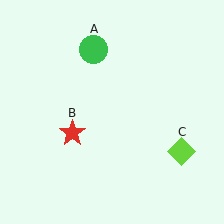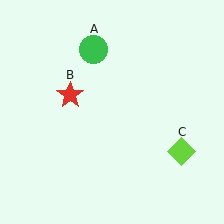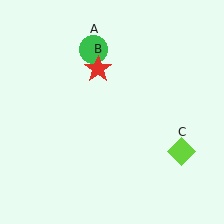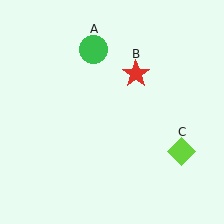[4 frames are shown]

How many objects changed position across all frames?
1 object changed position: red star (object B).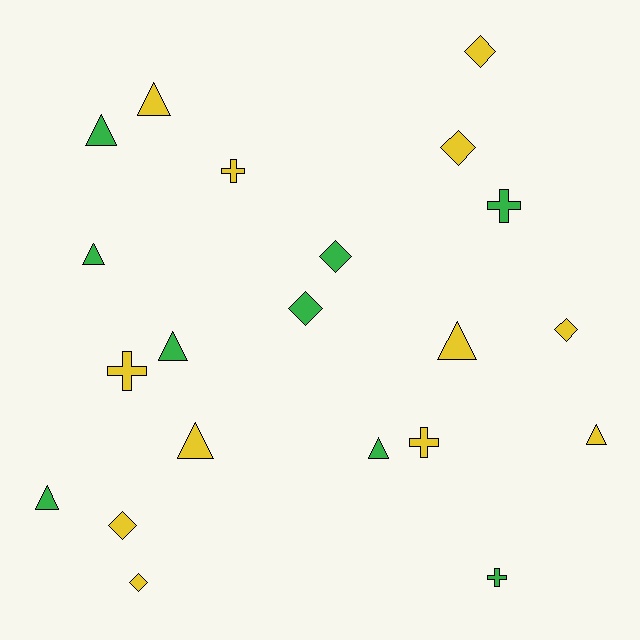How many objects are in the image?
There are 21 objects.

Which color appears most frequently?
Yellow, with 12 objects.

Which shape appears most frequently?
Triangle, with 9 objects.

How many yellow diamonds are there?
There are 5 yellow diamonds.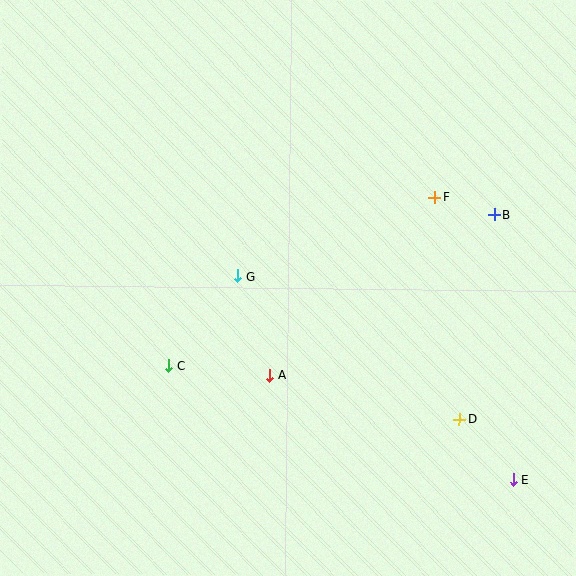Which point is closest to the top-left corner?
Point G is closest to the top-left corner.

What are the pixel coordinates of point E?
Point E is at (513, 479).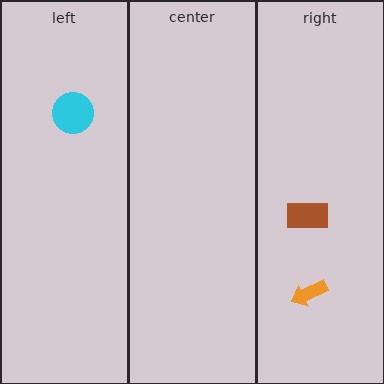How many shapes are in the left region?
1.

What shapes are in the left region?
The cyan circle.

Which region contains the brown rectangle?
The right region.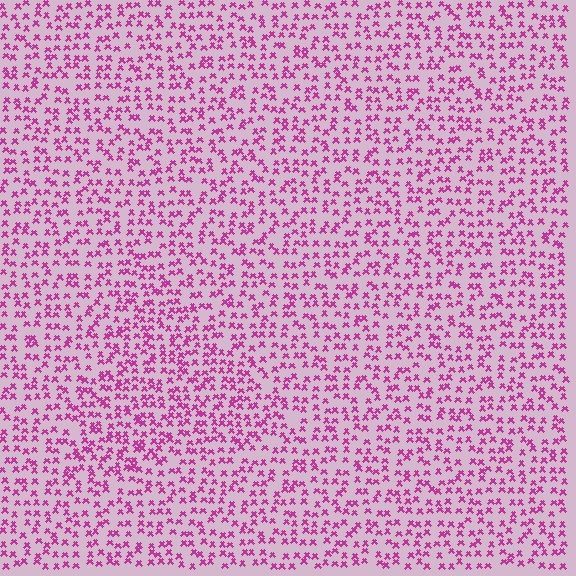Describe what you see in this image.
The image contains small magenta elements arranged at two different densities. A triangle-shaped region is visible where the elements are more densely packed than the surrounding area.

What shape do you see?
I see a triangle.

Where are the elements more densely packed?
The elements are more densely packed inside the triangle boundary.